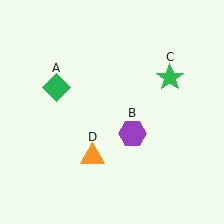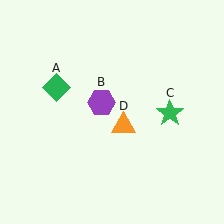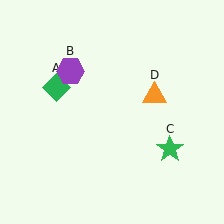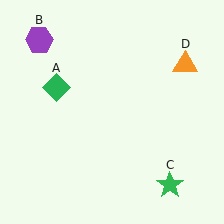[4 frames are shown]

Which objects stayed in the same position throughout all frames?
Green diamond (object A) remained stationary.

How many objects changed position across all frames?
3 objects changed position: purple hexagon (object B), green star (object C), orange triangle (object D).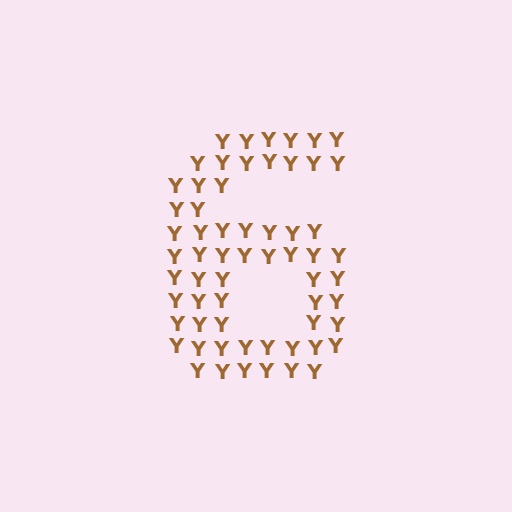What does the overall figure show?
The overall figure shows the digit 6.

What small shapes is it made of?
It is made of small letter Y's.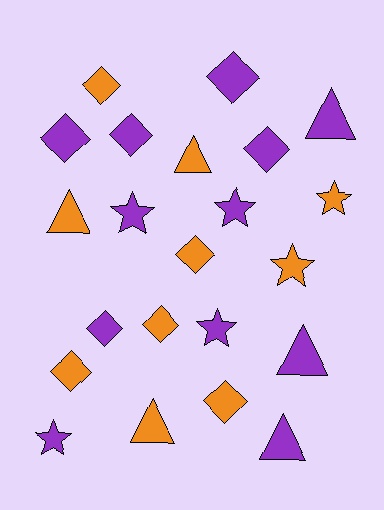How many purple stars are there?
There are 4 purple stars.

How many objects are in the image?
There are 22 objects.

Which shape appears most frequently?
Diamond, with 10 objects.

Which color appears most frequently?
Purple, with 12 objects.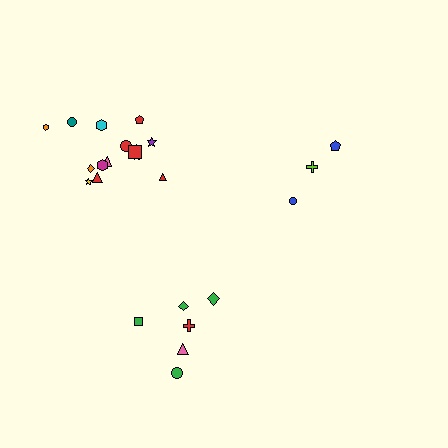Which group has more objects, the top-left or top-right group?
The top-left group.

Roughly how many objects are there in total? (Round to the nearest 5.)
Roughly 25 objects in total.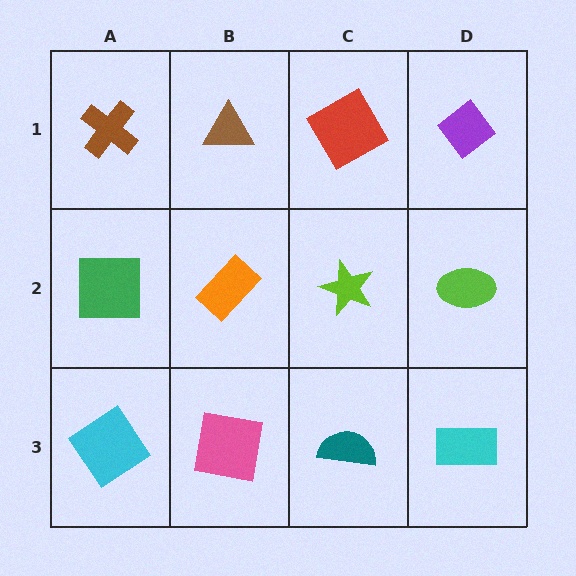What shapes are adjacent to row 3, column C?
A lime star (row 2, column C), a pink square (row 3, column B), a cyan rectangle (row 3, column D).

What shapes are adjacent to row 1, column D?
A lime ellipse (row 2, column D), a red diamond (row 1, column C).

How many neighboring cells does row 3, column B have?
3.